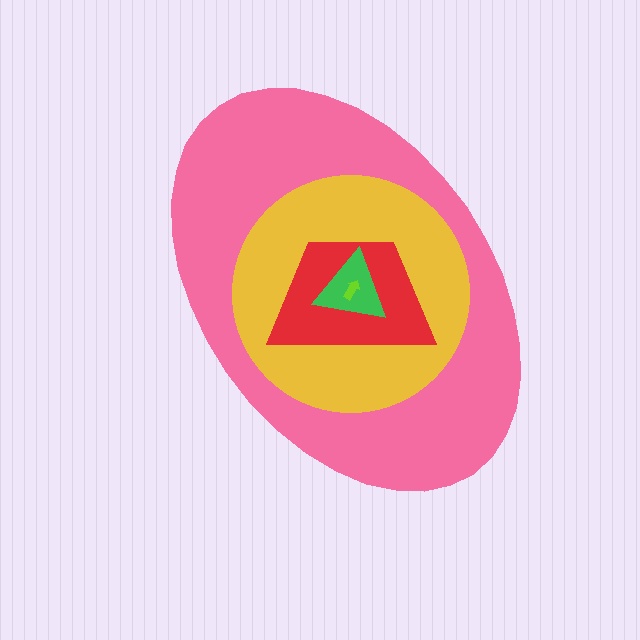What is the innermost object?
The lime arrow.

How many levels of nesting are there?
5.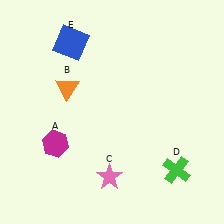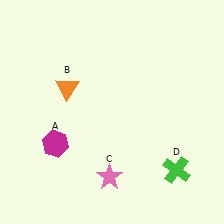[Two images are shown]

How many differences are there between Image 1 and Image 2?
There is 1 difference between the two images.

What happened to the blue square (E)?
The blue square (E) was removed in Image 2. It was in the top-left area of Image 1.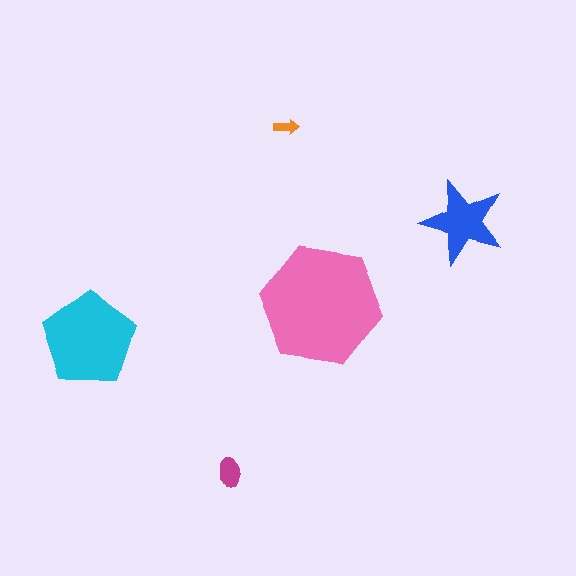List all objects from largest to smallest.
The pink hexagon, the cyan pentagon, the blue star, the magenta ellipse, the orange arrow.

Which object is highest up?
The orange arrow is topmost.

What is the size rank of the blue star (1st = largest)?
3rd.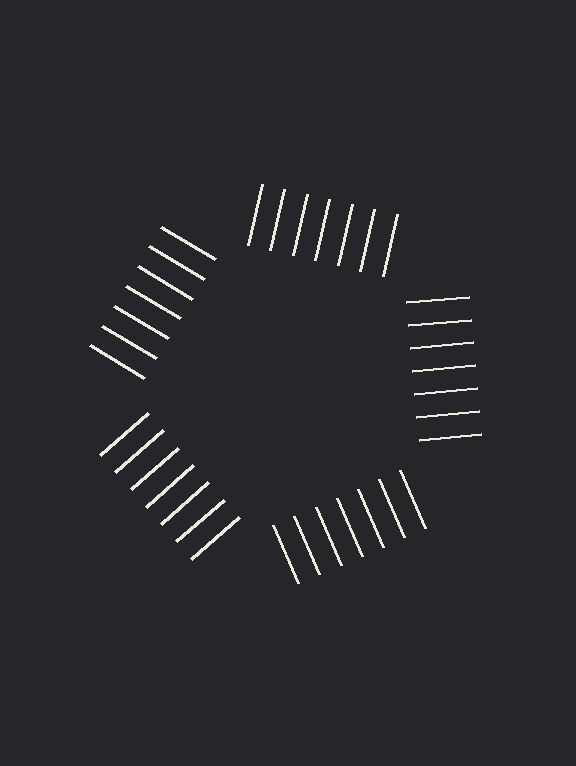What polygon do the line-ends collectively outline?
An illusory pentagon — the line segments terminate on its edges but no continuous stroke is drawn.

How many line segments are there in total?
35 — 7 along each of the 5 edges.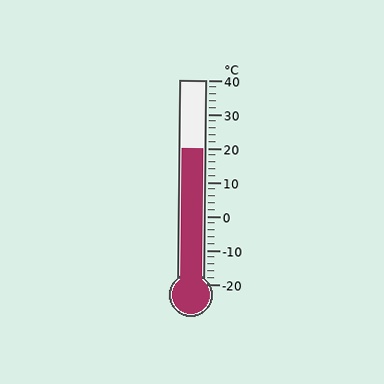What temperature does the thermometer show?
The thermometer shows approximately 20°C.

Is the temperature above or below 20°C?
The temperature is at 20°C.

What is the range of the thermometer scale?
The thermometer scale ranges from -20°C to 40°C.